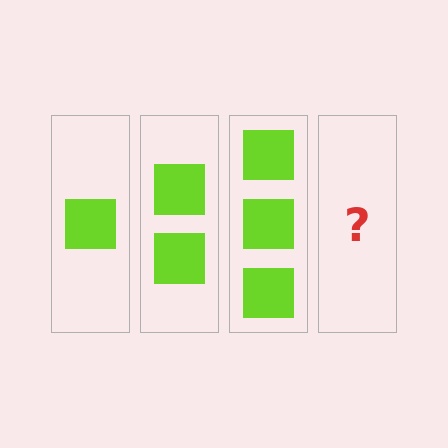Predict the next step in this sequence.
The next step is 4 squares.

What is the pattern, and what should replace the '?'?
The pattern is that each step adds one more square. The '?' should be 4 squares.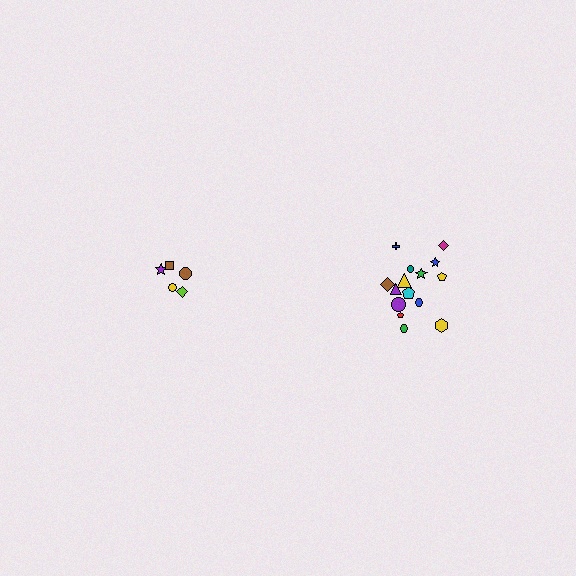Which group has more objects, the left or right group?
The right group.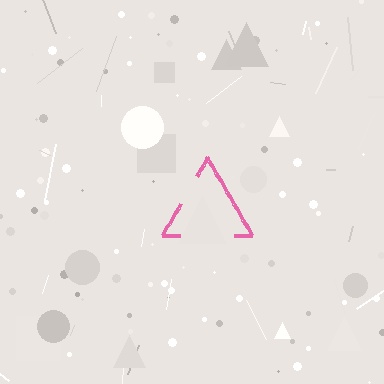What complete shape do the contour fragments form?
The contour fragments form a triangle.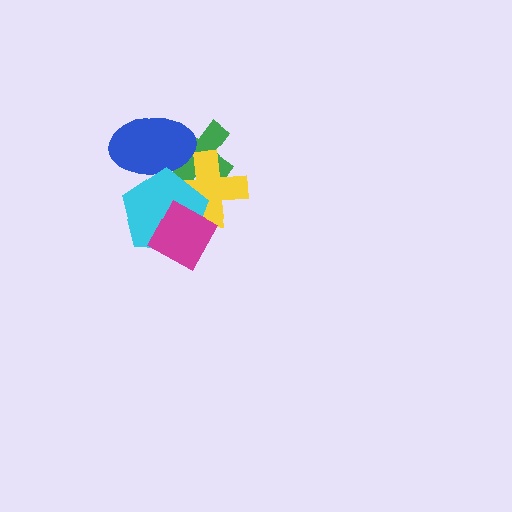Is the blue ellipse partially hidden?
Yes, it is partially covered by another shape.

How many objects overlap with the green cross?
3 objects overlap with the green cross.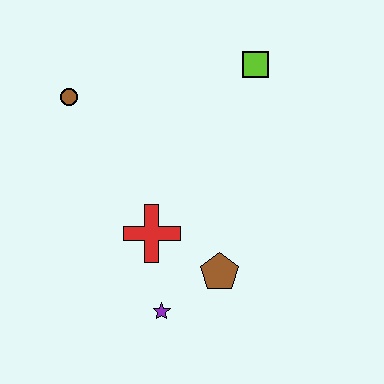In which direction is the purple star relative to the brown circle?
The purple star is below the brown circle.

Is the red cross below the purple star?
No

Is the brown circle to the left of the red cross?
Yes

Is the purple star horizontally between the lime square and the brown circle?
Yes